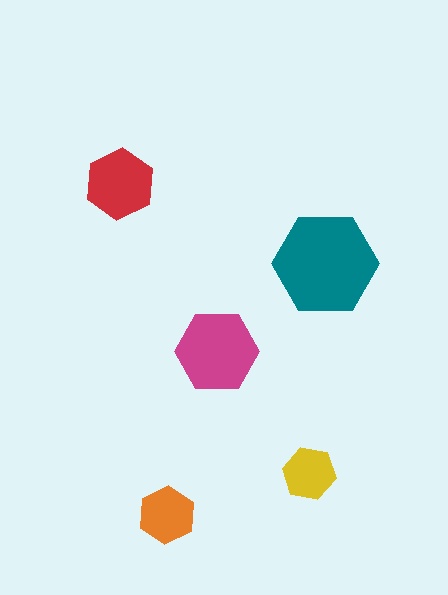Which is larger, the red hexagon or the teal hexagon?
The teal one.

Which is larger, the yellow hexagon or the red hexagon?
The red one.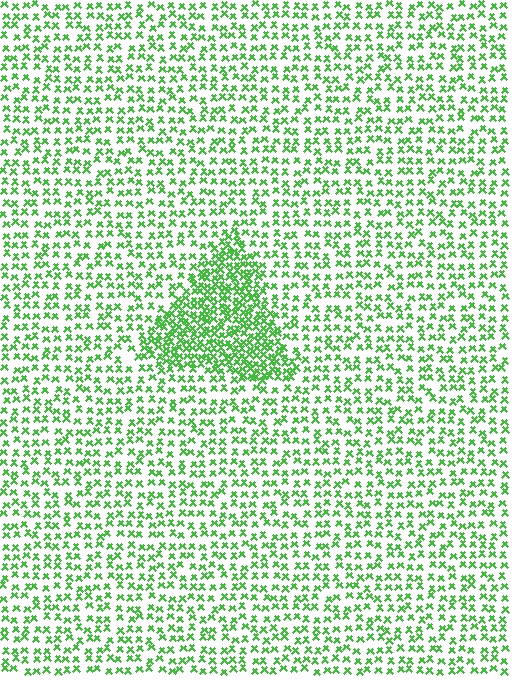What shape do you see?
I see a triangle.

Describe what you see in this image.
The image contains small green elements arranged at two different densities. A triangle-shaped region is visible where the elements are more densely packed than the surrounding area.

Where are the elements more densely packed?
The elements are more densely packed inside the triangle boundary.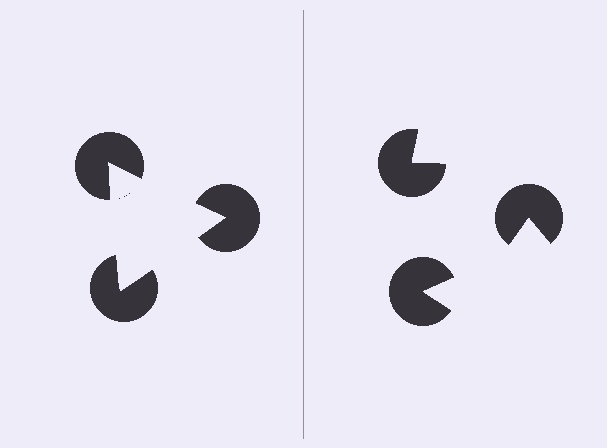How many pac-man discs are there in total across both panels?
6 — 3 on each side.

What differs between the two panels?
The pac-man discs are positioned identically on both sides; only the wedge orientations differ. On the left they align to a triangle; on the right they are misaligned.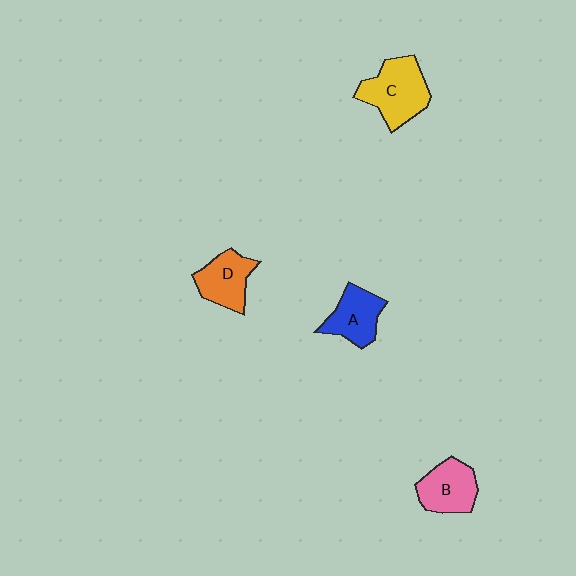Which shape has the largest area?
Shape C (yellow).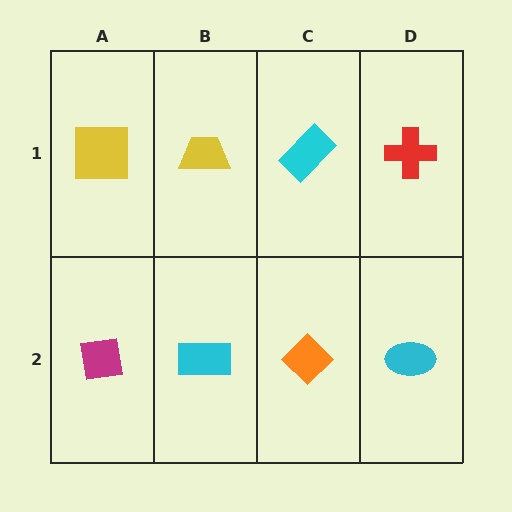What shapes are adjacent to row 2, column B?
A yellow trapezoid (row 1, column B), a magenta square (row 2, column A), an orange diamond (row 2, column C).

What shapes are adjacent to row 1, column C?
An orange diamond (row 2, column C), a yellow trapezoid (row 1, column B), a red cross (row 1, column D).